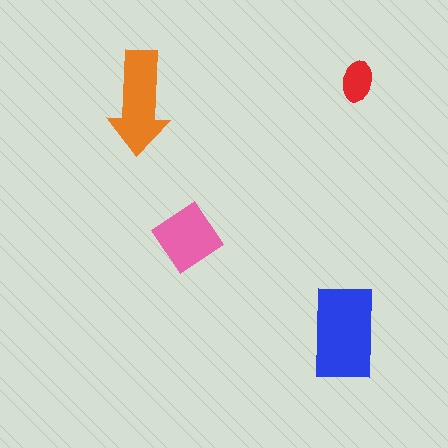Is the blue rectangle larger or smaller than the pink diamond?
Larger.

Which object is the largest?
The blue rectangle.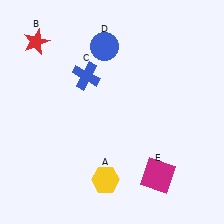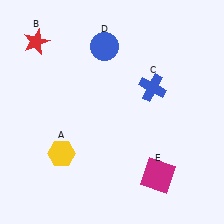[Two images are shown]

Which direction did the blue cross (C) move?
The blue cross (C) moved right.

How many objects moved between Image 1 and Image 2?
2 objects moved between the two images.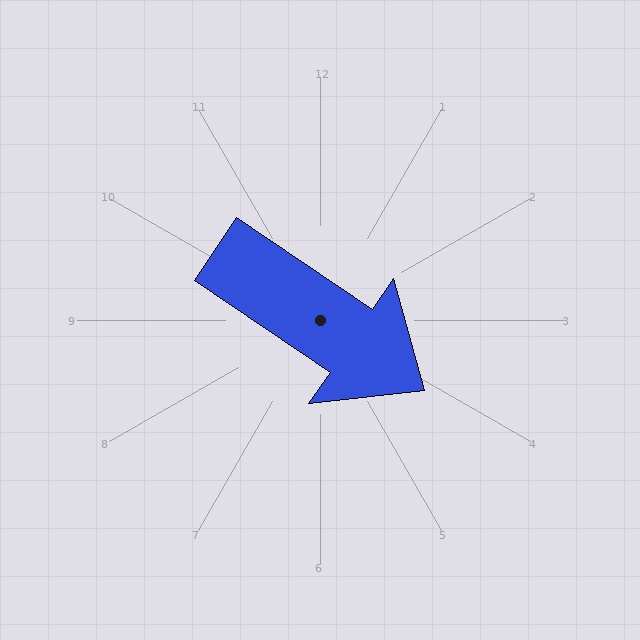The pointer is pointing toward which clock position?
Roughly 4 o'clock.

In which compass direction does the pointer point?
Southeast.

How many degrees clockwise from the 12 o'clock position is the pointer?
Approximately 124 degrees.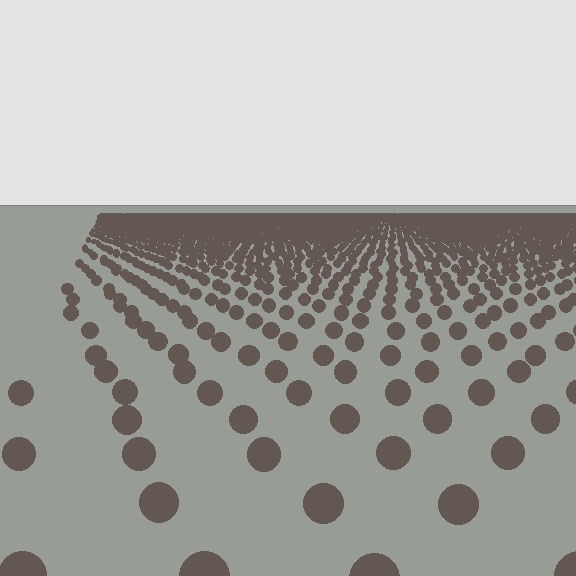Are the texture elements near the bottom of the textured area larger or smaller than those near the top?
Larger. Near the bottom, elements are closer to the viewer and appear at a bigger on-screen size.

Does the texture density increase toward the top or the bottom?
Density increases toward the top.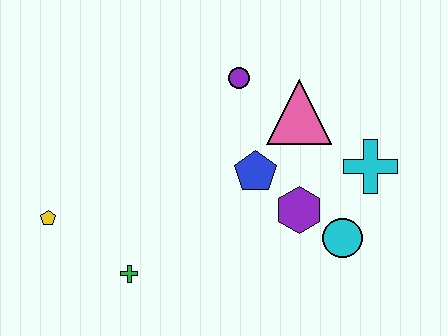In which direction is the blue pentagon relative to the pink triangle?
The blue pentagon is below the pink triangle.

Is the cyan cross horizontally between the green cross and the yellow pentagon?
No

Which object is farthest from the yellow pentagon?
The cyan cross is farthest from the yellow pentagon.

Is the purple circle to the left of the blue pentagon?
Yes